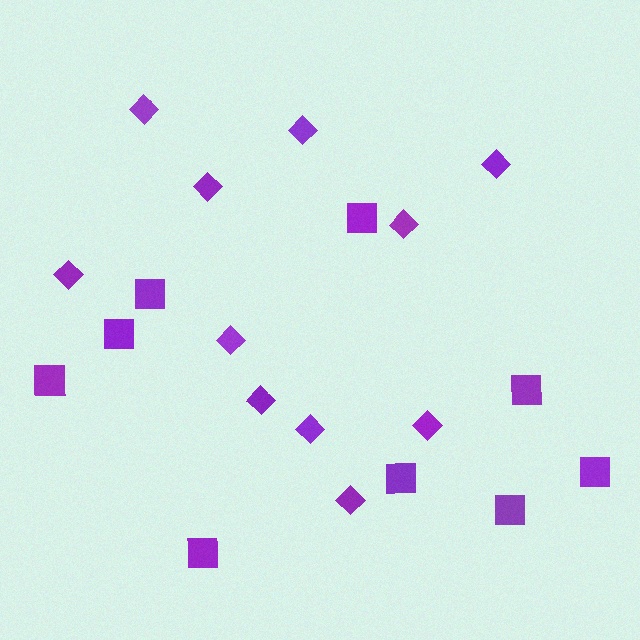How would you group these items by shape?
There are 2 groups: one group of squares (9) and one group of diamonds (11).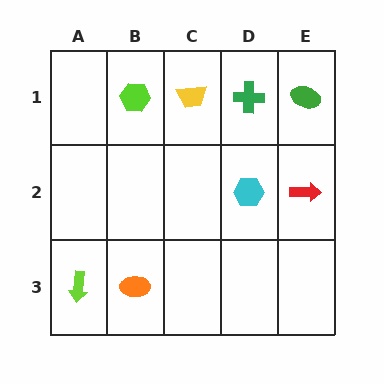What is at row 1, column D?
A green cross.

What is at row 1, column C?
A yellow trapezoid.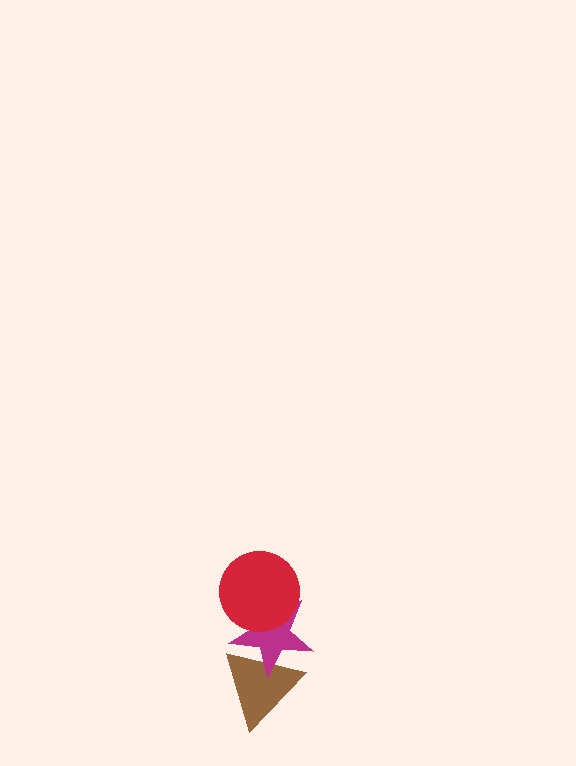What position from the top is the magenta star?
The magenta star is 2nd from the top.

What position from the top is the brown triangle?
The brown triangle is 3rd from the top.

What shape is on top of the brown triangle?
The magenta star is on top of the brown triangle.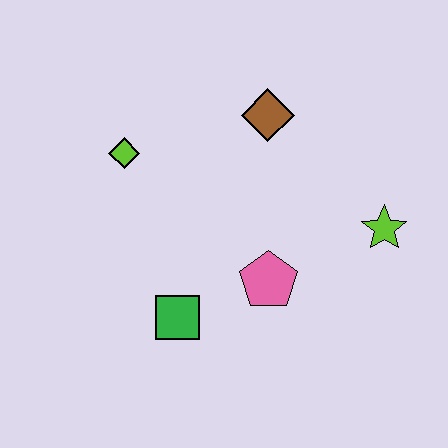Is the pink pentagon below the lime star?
Yes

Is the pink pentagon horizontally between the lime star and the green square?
Yes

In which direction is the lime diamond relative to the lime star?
The lime diamond is to the left of the lime star.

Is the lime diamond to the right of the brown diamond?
No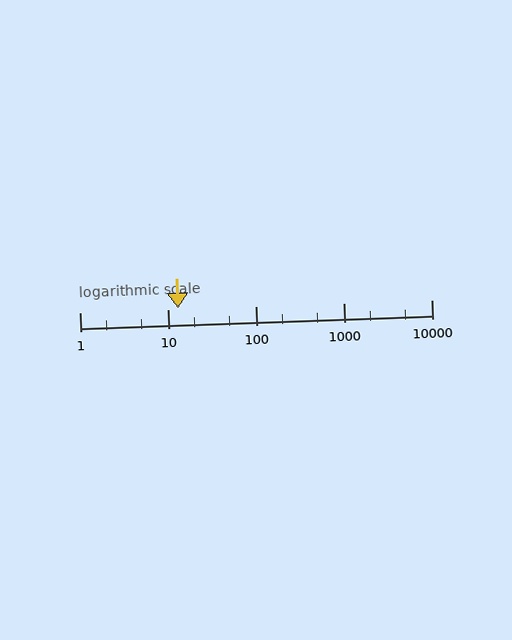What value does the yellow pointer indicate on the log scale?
The pointer indicates approximately 13.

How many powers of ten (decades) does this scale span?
The scale spans 4 decades, from 1 to 10000.